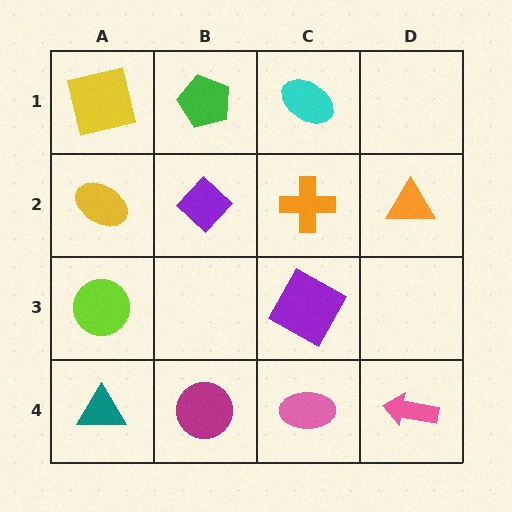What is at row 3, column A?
A lime circle.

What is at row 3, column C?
A purple square.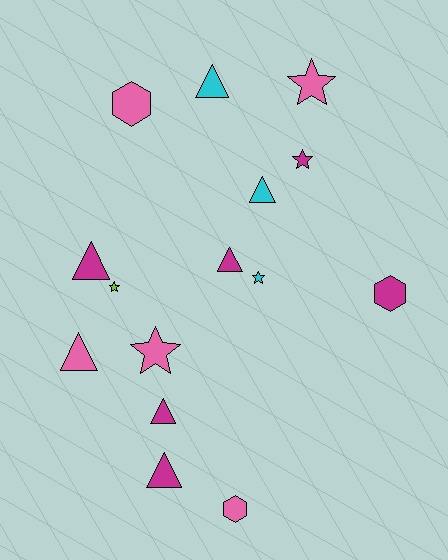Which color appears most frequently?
Magenta, with 6 objects.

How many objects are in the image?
There are 15 objects.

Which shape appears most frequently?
Triangle, with 7 objects.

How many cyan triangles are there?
There are 2 cyan triangles.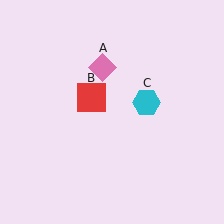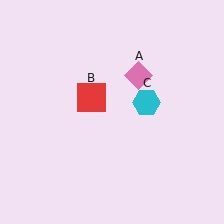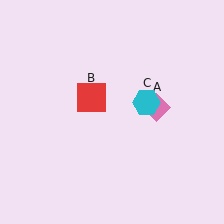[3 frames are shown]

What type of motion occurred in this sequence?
The pink diamond (object A) rotated clockwise around the center of the scene.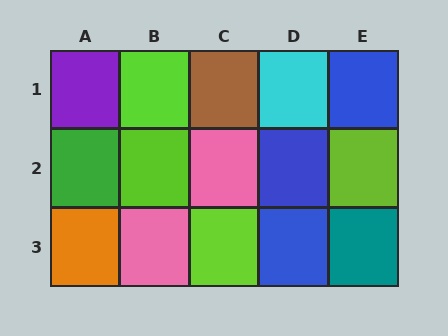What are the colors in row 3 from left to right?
Orange, pink, lime, blue, teal.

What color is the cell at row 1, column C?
Brown.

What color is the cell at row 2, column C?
Pink.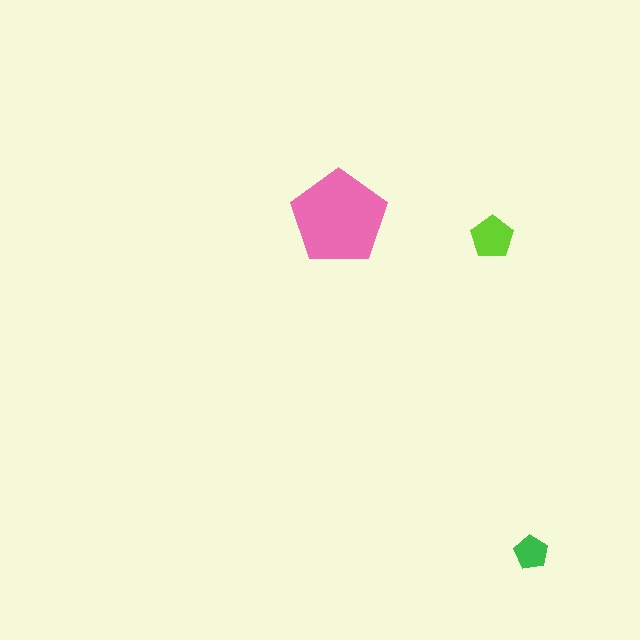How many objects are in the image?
There are 3 objects in the image.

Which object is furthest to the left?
The pink pentagon is leftmost.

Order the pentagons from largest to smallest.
the pink one, the lime one, the green one.